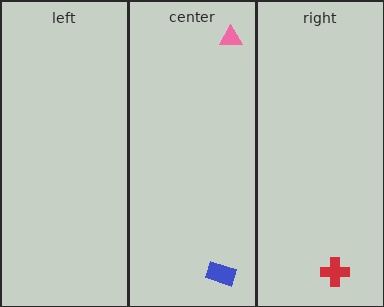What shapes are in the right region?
The red cross.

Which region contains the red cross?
The right region.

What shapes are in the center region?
The blue rectangle, the pink triangle.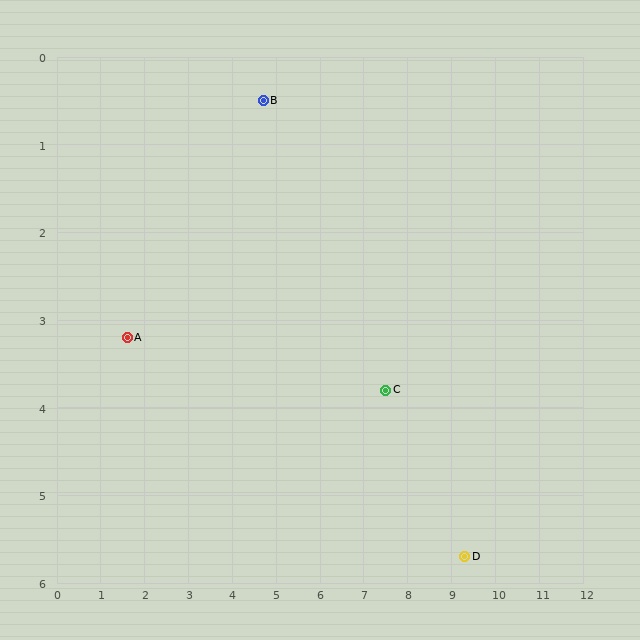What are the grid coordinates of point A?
Point A is at approximately (1.6, 3.2).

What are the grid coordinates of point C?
Point C is at approximately (7.5, 3.8).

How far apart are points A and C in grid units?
Points A and C are about 5.9 grid units apart.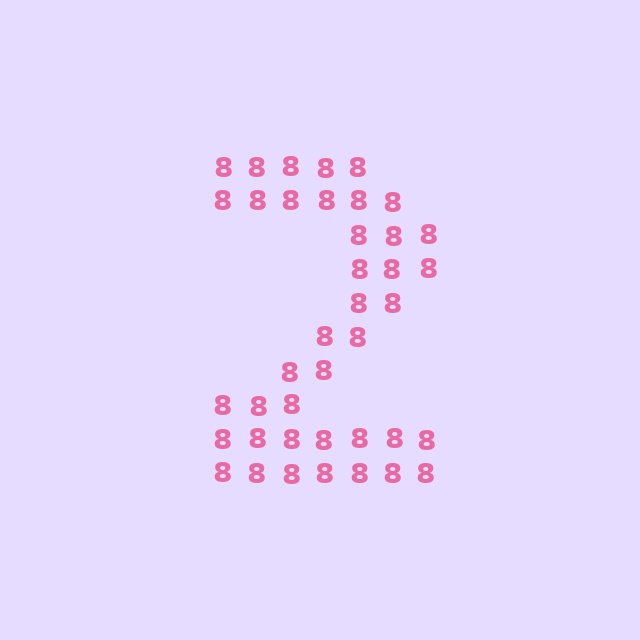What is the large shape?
The large shape is the digit 2.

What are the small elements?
The small elements are digit 8's.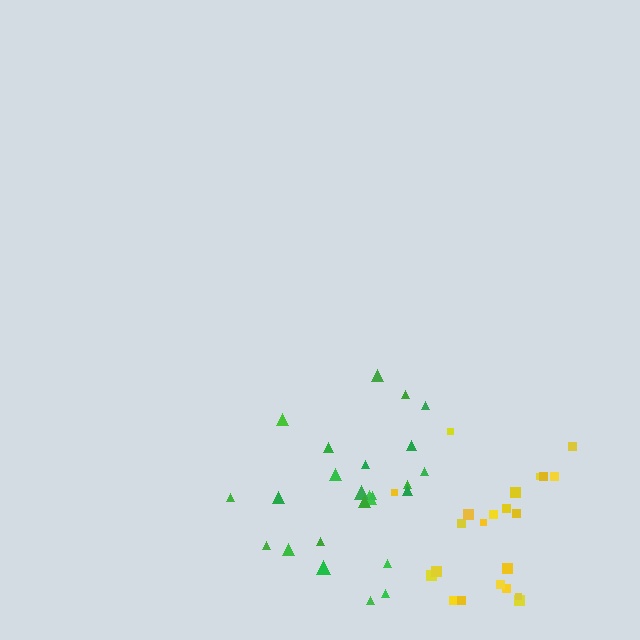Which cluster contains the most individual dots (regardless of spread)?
Green (24).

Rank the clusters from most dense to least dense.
yellow, green.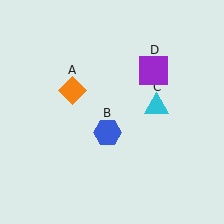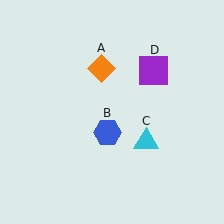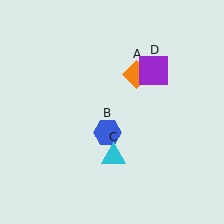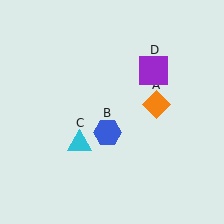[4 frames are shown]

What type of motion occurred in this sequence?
The orange diamond (object A), cyan triangle (object C) rotated clockwise around the center of the scene.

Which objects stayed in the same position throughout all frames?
Blue hexagon (object B) and purple square (object D) remained stationary.